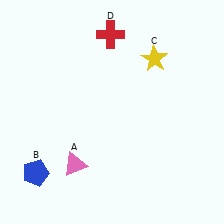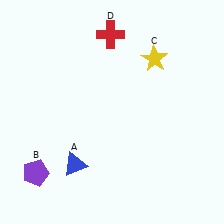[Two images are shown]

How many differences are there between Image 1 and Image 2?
There are 2 differences between the two images.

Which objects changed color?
A changed from pink to blue. B changed from blue to purple.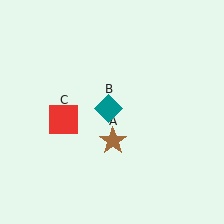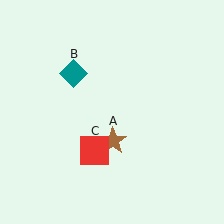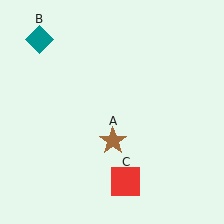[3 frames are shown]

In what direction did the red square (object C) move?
The red square (object C) moved down and to the right.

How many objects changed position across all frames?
2 objects changed position: teal diamond (object B), red square (object C).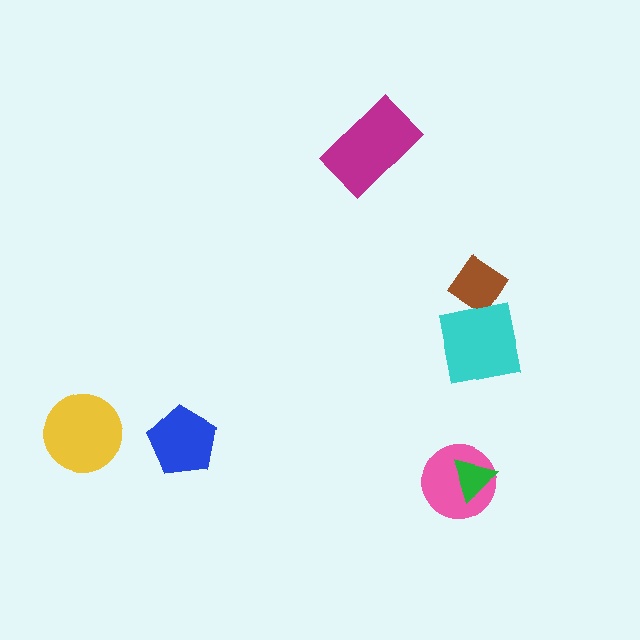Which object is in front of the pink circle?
The green triangle is in front of the pink circle.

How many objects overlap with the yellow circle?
0 objects overlap with the yellow circle.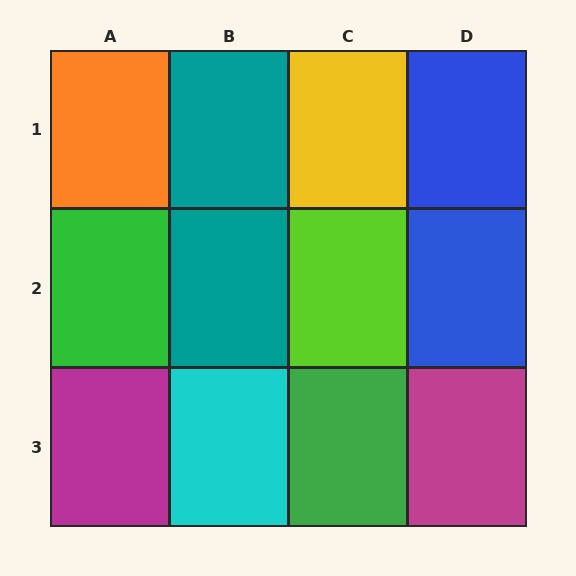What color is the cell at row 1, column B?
Teal.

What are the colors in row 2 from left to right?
Green, teal, lime, blue.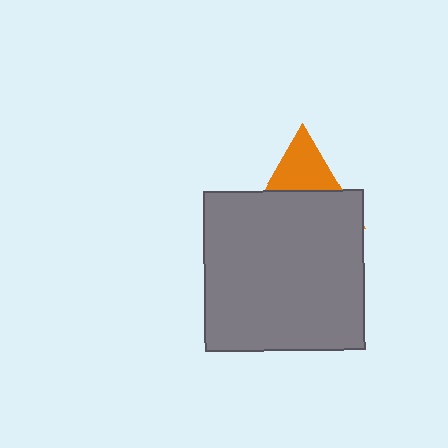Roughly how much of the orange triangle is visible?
A small part of it is visible (roughly 40%).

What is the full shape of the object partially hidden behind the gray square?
The partially hidden object is an orange triangle.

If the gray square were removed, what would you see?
You would see the complete orange triangle.